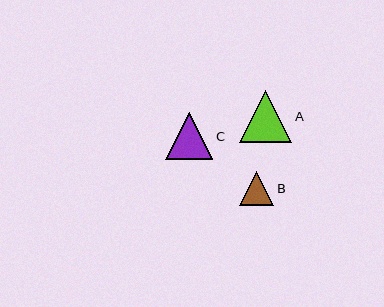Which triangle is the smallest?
Triangle B is the smallest with a size of approximately 34 pixels.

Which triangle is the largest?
Triangle A is the largest with a size of approximately 52 pixels.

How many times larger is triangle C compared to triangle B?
Triangle C is approximately 1.4 times the size of triangle B.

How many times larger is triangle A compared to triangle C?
Triangle A is approximately 1.1 times the size of triangle C.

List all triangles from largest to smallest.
From largest to smallest: A, C, B.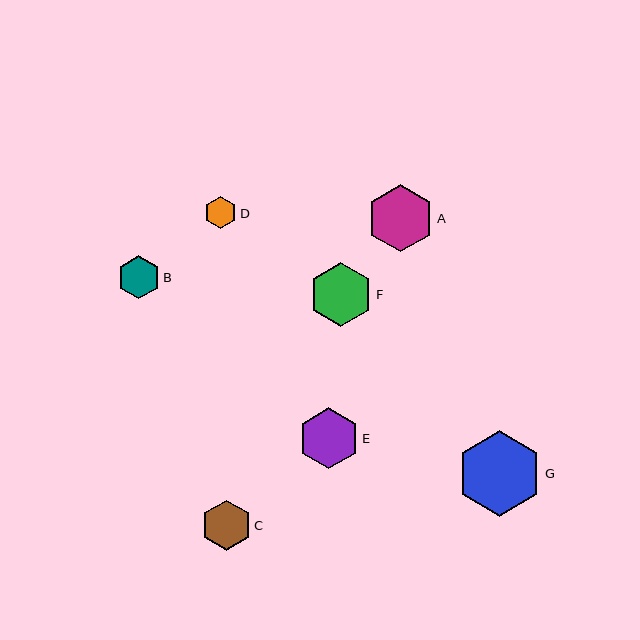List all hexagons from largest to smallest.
From largest to smallest: G, A, F, E, C, B, D.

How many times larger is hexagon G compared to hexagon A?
Hexagon G is approximately 1.3 times the size of hexagon A.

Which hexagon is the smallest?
Hexagon D is the smallest with a size of approximately 33 pixels.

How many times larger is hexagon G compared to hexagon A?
Hexagon G is approximately 1.3 times the size of hexagon A.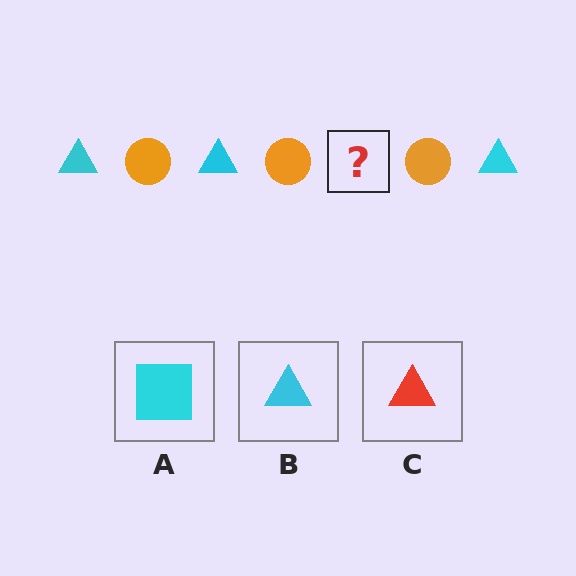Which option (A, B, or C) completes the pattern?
B.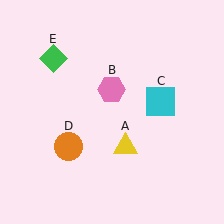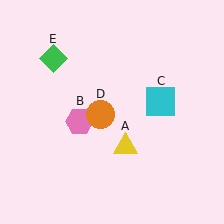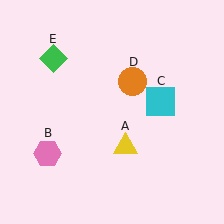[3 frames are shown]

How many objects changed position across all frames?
2 objects changed position: pink hexagon (object B), orange circle (object D).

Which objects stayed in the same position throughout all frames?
Yellow triangle (object A) and cyan square (object C) and green diamond (object E) remained stationary.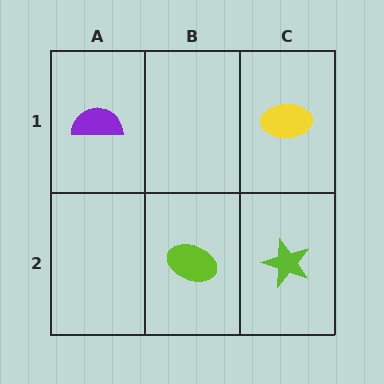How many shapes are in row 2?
2 shapes.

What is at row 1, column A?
A purple semicircle.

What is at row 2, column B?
A lime ellipse.